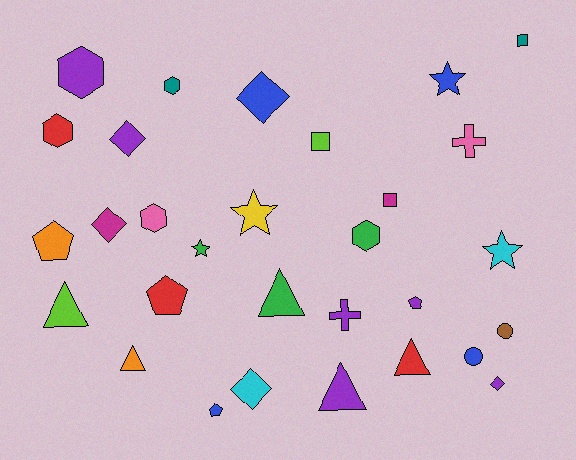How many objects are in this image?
There are 30 objects.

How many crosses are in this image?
There are 2 crosses.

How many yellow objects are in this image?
There is 1 yellow object.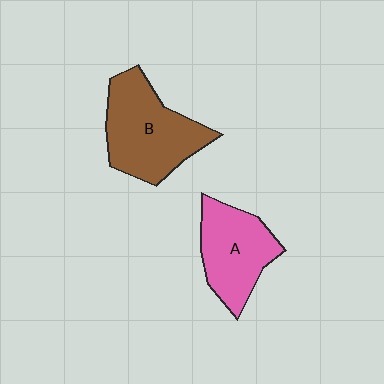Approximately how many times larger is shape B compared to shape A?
Approximately 1.2 times.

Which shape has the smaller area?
Shape A (pink).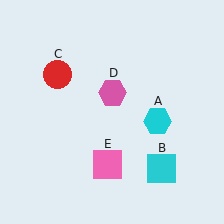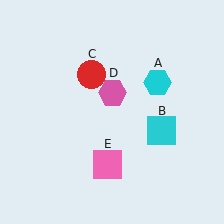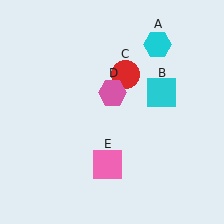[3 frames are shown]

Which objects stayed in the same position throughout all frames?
Pink hexagon (object D) and pink square (object E) remained stationary.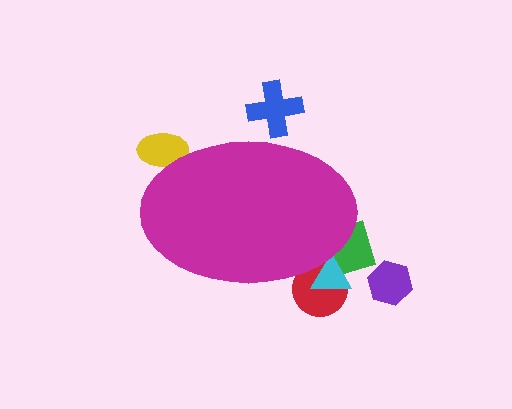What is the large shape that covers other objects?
A magenta ellipse.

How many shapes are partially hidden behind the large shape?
5 shapes are partially hidden.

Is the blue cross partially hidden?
Yes, the blue cross is partially hidden behind the magenta ellipse.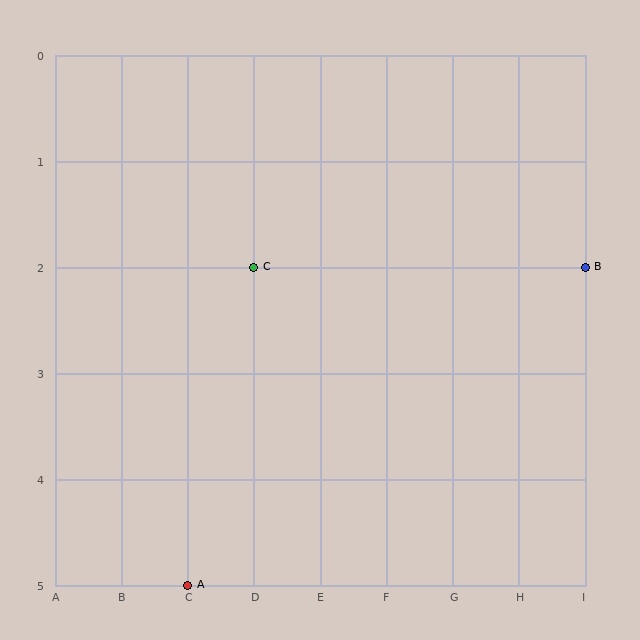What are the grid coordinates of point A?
Point A is at grid coordinates (C, 5).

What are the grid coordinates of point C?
Point C is at grid coordinates (D, 2).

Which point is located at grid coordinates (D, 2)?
Point C is at (D, 2).